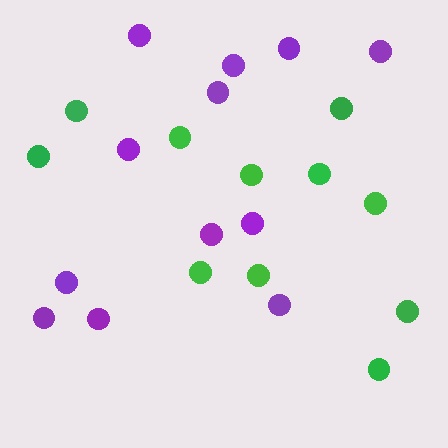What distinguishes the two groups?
There are 2 groups: one group of green circles (11) and one group of purple circles (12).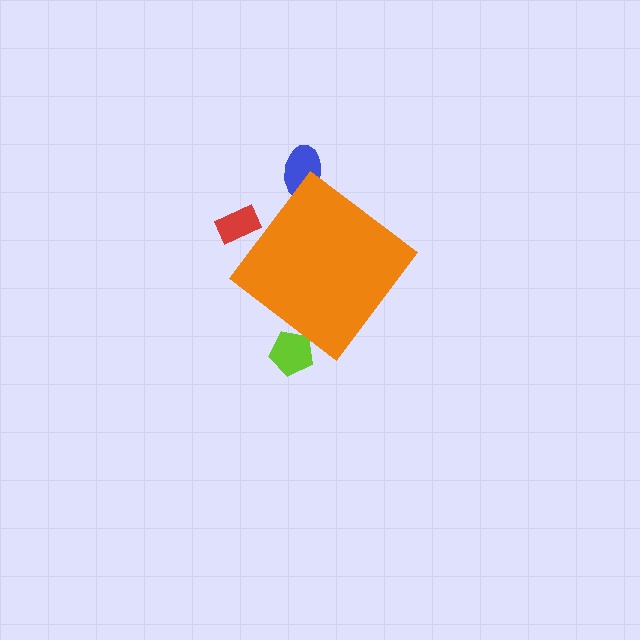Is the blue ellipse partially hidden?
Yes, the blue ellipse is partially hidden behind the orange diamond.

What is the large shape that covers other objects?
An orange diamond.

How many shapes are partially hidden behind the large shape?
3 shapes are partially hidden.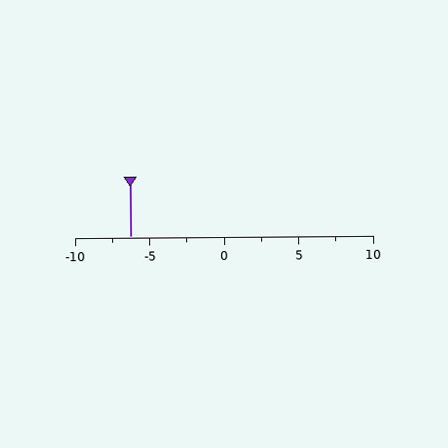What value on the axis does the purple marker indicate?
The marker indicates approximately -6.2.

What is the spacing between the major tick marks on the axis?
The major ticks are spaced 5 apart.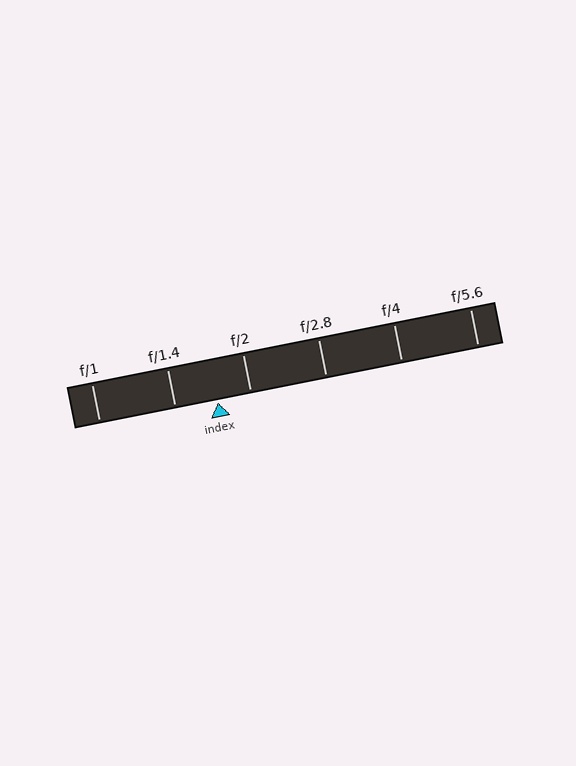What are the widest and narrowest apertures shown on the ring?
The widest aperture shown is f/1 and the narrowest is f/5.6.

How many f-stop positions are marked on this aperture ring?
There are 6 f-stop positions marked.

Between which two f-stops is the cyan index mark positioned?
The index mark is between f/1.4 and f/2.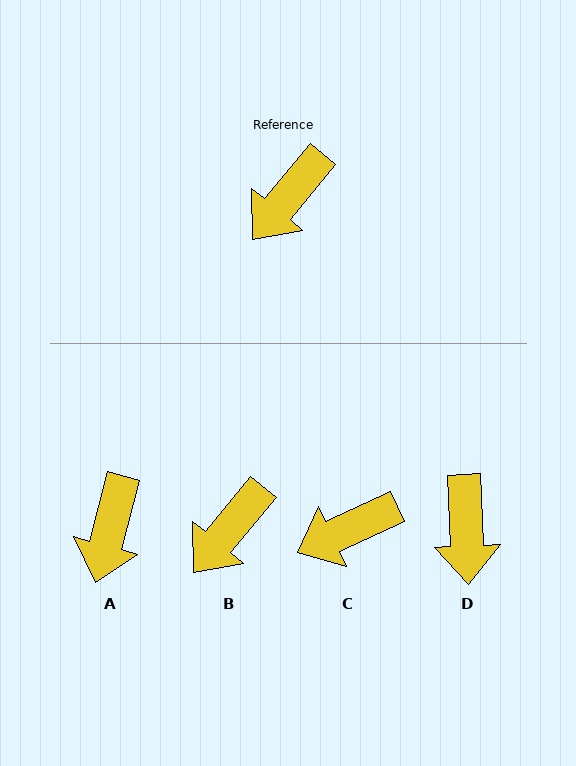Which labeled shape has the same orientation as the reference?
B.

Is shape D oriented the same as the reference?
No, it is off by about 42 degrees.